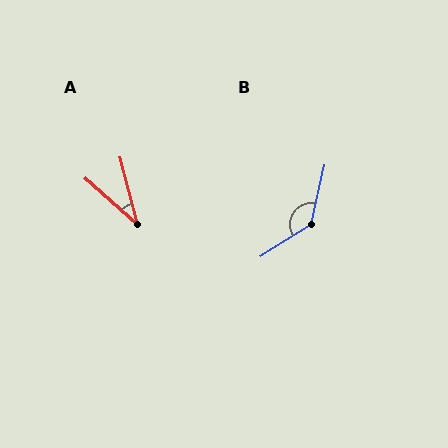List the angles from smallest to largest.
A (34°), B (135°).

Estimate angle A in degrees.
Approximately 34 degrees.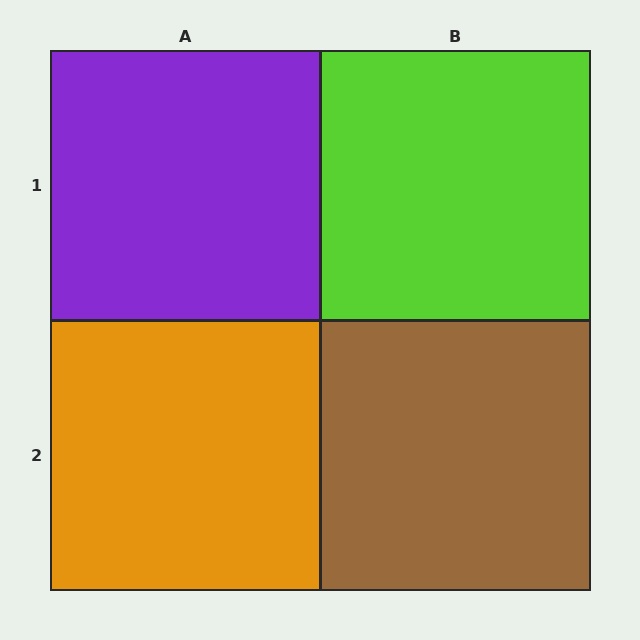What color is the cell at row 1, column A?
Purple.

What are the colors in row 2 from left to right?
Orange, brown.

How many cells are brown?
1 cell is brown.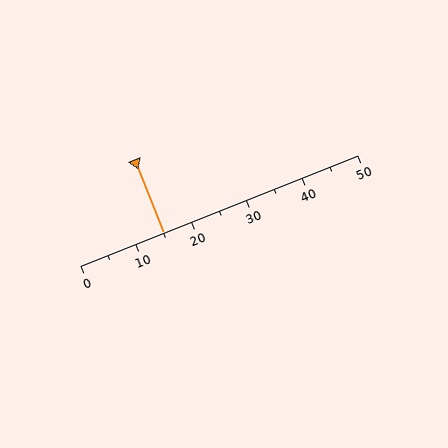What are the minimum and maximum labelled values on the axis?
The axis runs from 0 to 50.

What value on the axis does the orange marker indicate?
The marker indicates approximately 15.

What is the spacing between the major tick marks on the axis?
The major ticks are spaced 10 apart.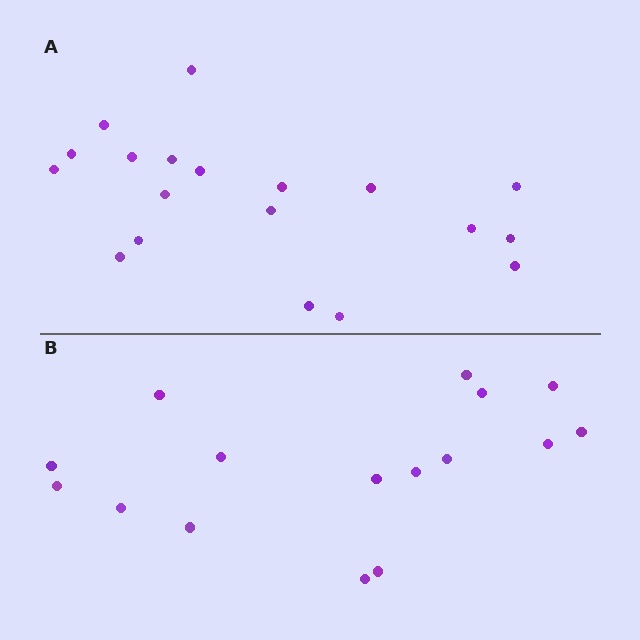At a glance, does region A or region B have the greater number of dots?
Region A (the top region) has more dots.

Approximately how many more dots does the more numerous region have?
Region A has just a few more — roughly 2 or 3 more dots than region B.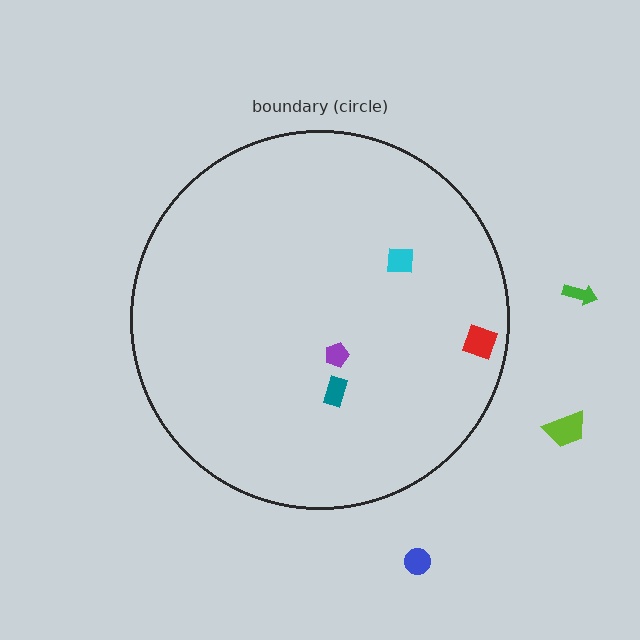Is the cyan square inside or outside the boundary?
Inside.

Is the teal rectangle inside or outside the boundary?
Inside.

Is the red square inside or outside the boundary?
Inside.